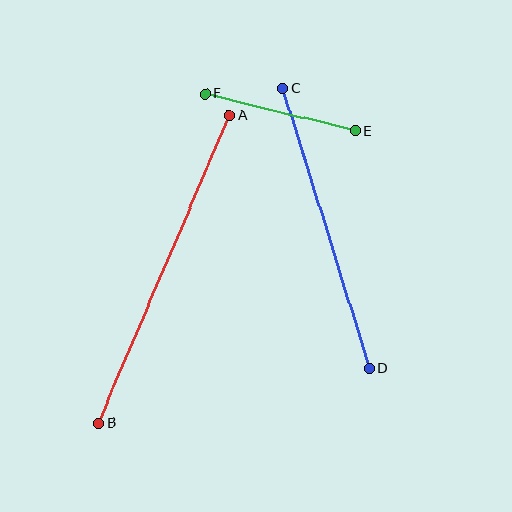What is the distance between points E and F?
The distance is approximately 154 pixels.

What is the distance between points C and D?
The distance is approximately 293 pixels.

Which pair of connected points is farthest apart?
Points A and B are farthest apart.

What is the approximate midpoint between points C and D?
The midpoint is at approximately (326, 228) pixels.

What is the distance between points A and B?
The distance is approximately 334 pixels.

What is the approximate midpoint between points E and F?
The midpoint is at approximately (280, 112) pixels.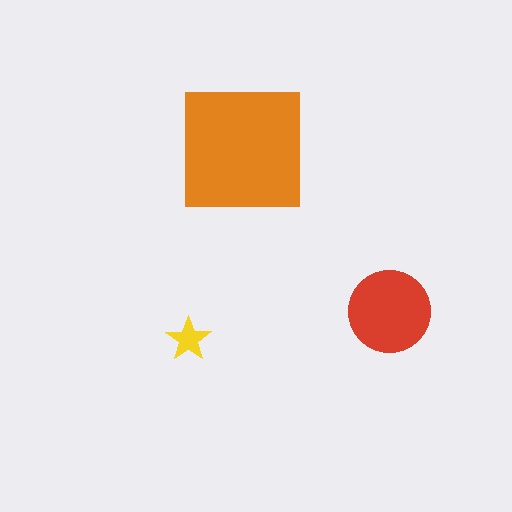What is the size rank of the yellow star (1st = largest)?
3rd.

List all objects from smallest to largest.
The yellow star, the red circle, the orange square.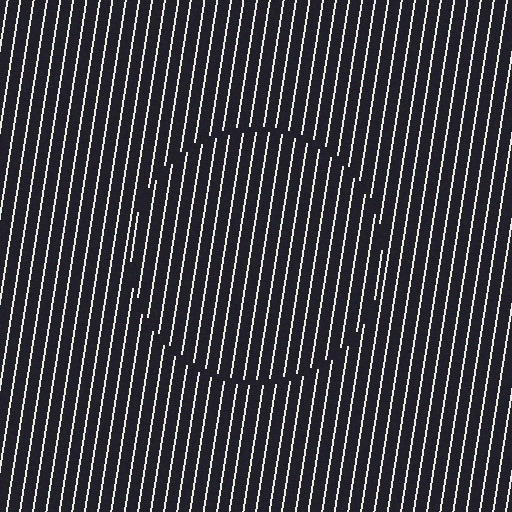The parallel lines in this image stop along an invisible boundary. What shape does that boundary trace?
An illusory circle. The interior of the shape contains the same grating, shifted by half a period — the contour is defined by the phase discontinuity where line-ends from the inner and outer gratings abut.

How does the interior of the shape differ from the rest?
The interior of the shape contains the same grating, shifted by half a period — the contour is defined by the phase discontinuity where line-ends from the inner and outer gratings abut.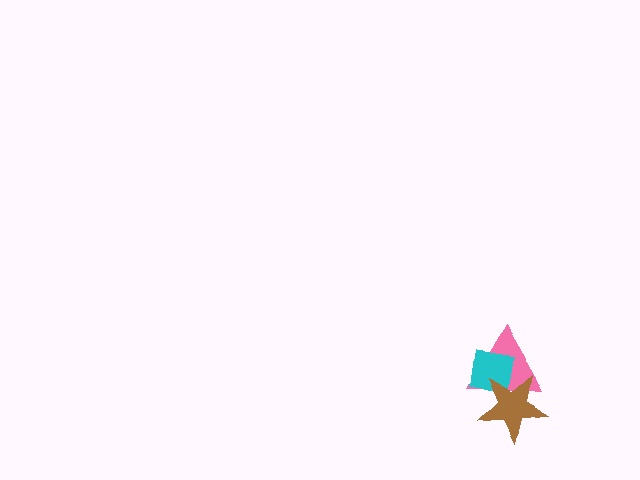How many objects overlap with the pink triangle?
2 objects overlap with the pink triangle.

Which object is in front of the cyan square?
The brown star is in front of the cyan square.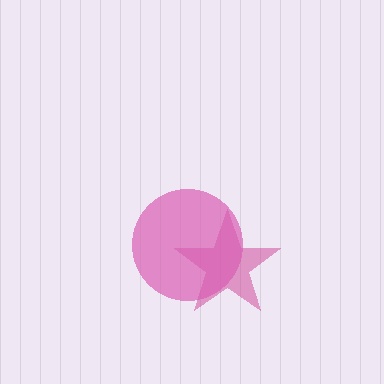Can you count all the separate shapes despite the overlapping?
Yes, there are 2 separate shapes.